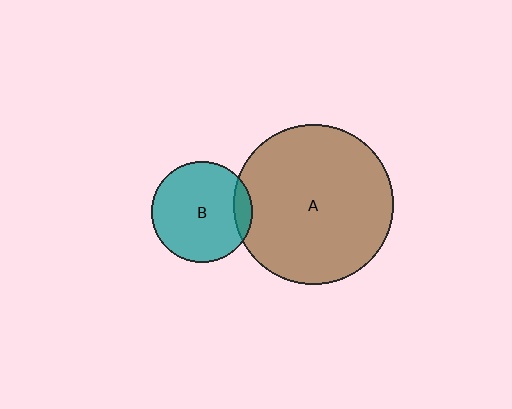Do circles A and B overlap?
Yes.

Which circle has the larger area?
Circle A (brown).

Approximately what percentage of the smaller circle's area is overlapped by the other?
Approximately 10%.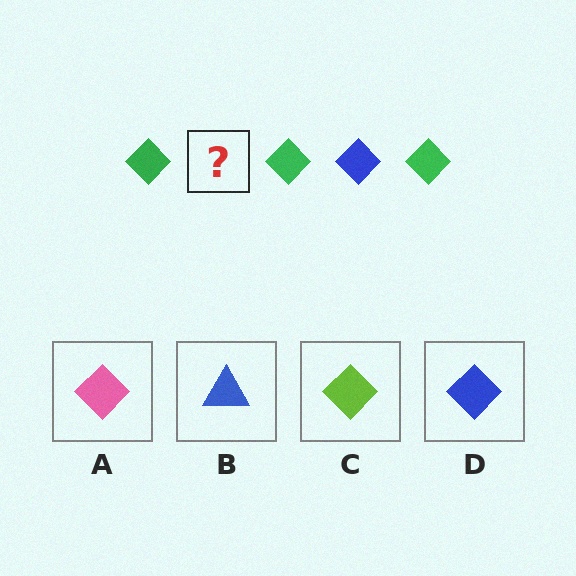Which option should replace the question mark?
Option D.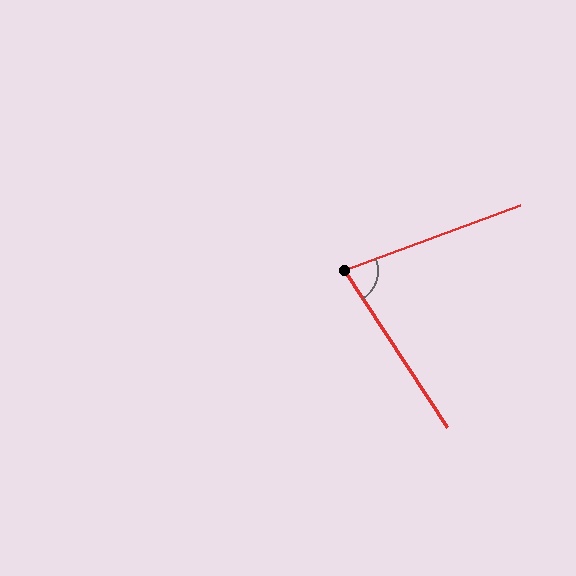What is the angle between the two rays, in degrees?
Approximately 77 degrees.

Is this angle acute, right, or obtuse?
It is acute.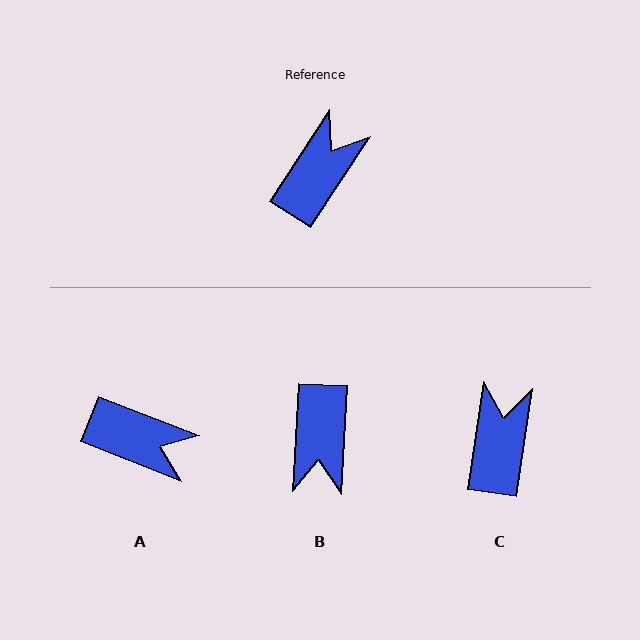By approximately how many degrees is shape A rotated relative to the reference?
Approximately 78 degrees clockwise.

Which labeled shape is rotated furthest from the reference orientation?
B, about 150 degrees away.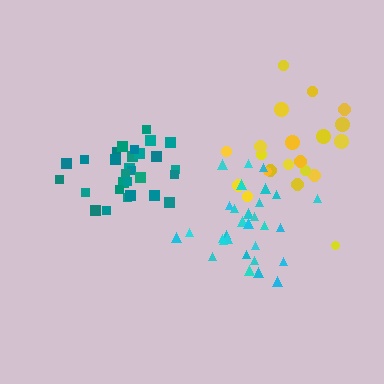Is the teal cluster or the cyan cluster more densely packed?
Teal.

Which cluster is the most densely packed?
Teal.